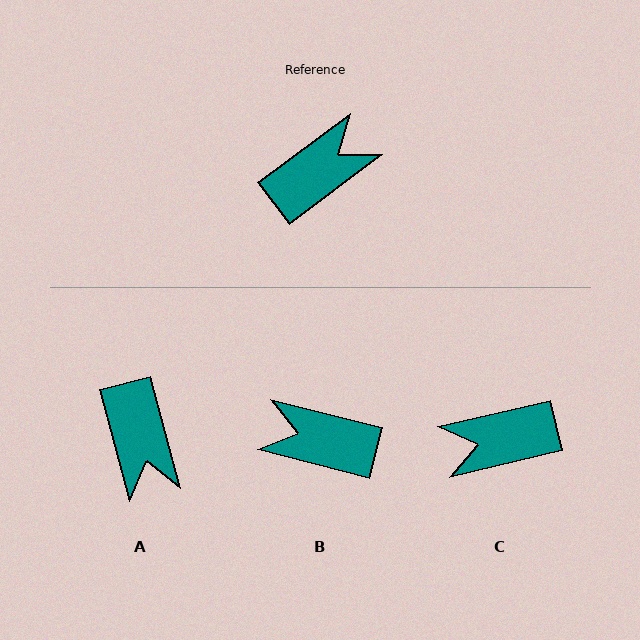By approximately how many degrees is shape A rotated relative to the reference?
Approximately 112 degrees clockwise.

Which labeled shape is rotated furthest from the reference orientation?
C, about 156 degrees away.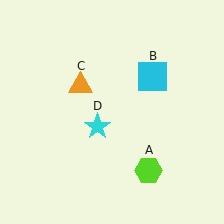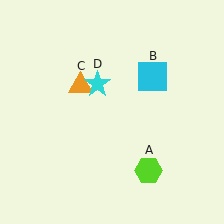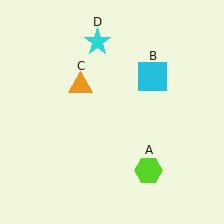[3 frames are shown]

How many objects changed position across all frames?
1 object changed position: cyan star (object D).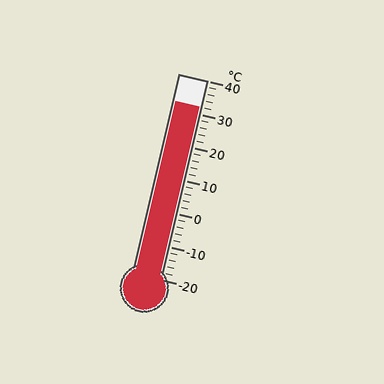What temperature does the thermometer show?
The thermometer shows approximately 32°C.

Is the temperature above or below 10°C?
The temperature is above 10°C.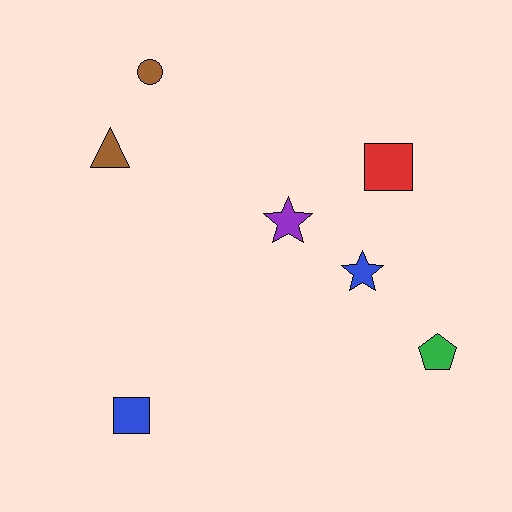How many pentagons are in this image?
There is 1 pentagon.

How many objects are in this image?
There are 7 objects.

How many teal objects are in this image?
There are no teal objects.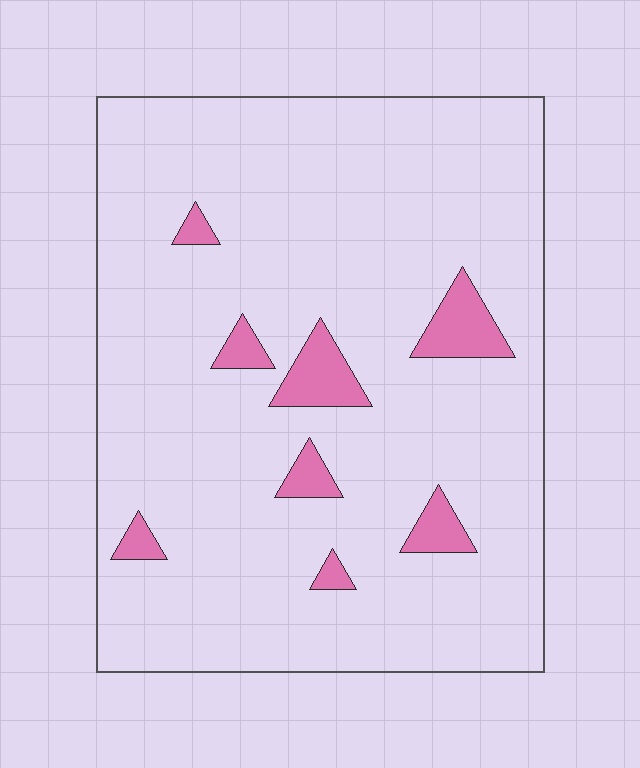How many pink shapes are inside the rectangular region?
8.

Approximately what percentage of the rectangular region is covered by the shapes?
Approximately 10%.